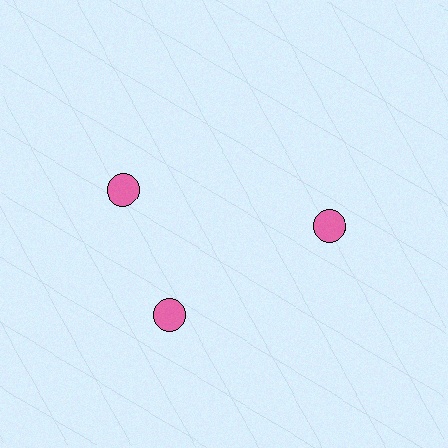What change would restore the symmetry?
The symmetry would be restored by rotating it back into even spacing with its neighbors so that all 3 circles sit at equal angles and equal distance from the center.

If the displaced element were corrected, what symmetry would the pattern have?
It would have 3-fold rotational symmetry — the pattern would map onto itself every 120 degrees.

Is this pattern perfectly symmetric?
No. The 3 pink circles are arranged in a ring, but one element near the 11 o'clock position is rotated out of alignment along the ring, breaking the 3-fold rotational symmetry.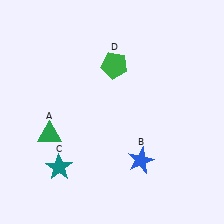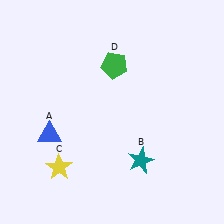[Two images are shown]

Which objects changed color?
A changed from green to blue. B changed from blue to teal. C changed from teal to yellow.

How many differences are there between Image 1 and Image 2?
There are 3 differences between the two images.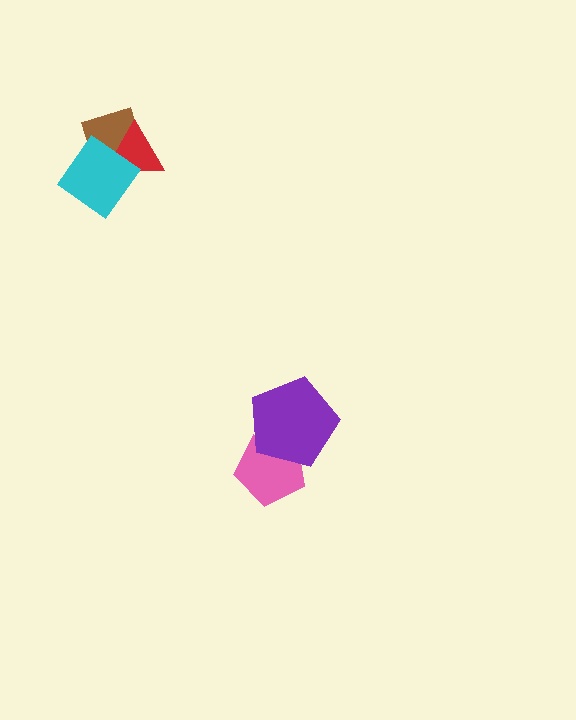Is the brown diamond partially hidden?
Yes, it is partially covered by another shape.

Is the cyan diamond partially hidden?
No, no other shape covers it.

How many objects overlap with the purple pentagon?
1 object overlaps with the purple pentagon.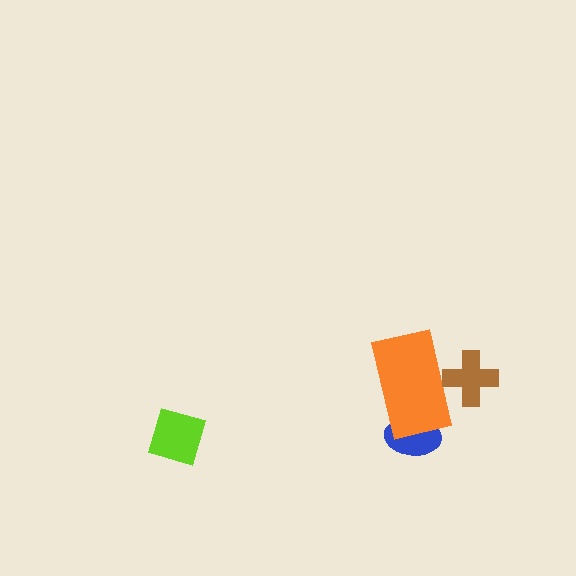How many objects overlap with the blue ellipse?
1 object overlaps with the blue ellipse.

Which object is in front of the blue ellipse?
The orange rectangle is in front of the blue ellipse.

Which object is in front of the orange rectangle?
The brown cross is in front of the orange rectangle.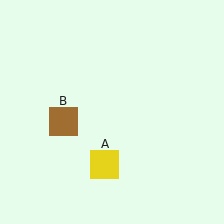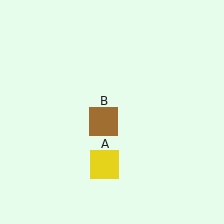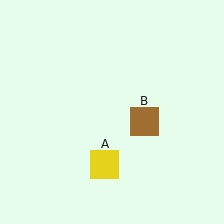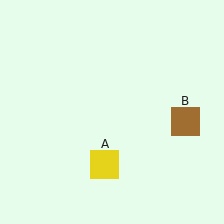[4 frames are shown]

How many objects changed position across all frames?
1 object changed position: brown square (object B).